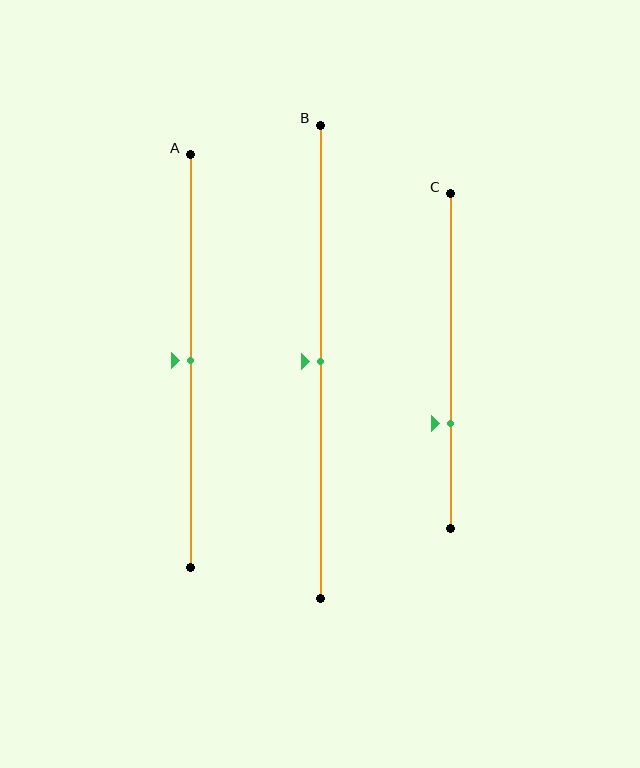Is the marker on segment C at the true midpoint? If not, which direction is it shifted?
No, the marker on segment C is shifted downward by about 19% of the segment length.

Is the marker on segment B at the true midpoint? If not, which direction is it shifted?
Yes, the marker on segment B is at the true midpoint.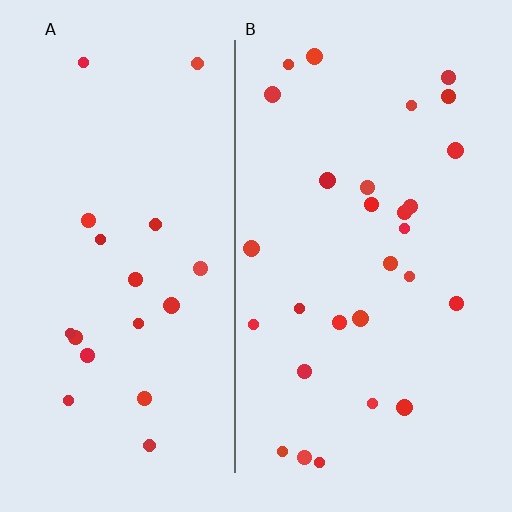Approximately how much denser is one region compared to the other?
Approximately 1.5× — region B over region A.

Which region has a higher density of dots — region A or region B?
B (the right).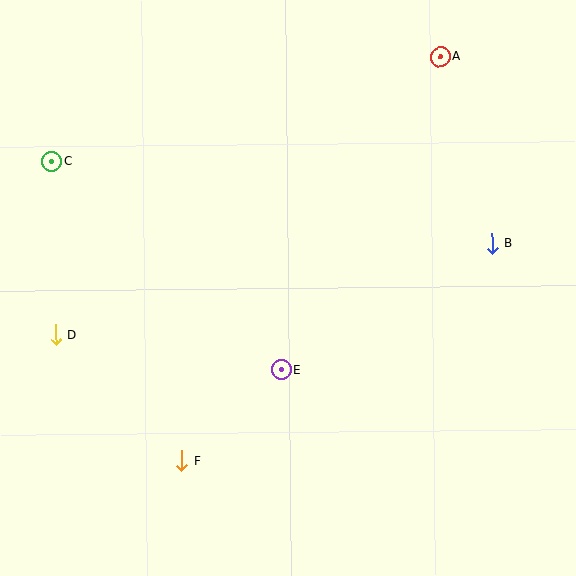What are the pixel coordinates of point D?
Point D is at (56, 335).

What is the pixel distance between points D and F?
The distance between D and F is 178 pixels.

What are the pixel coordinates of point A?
Point A is at (440, 57).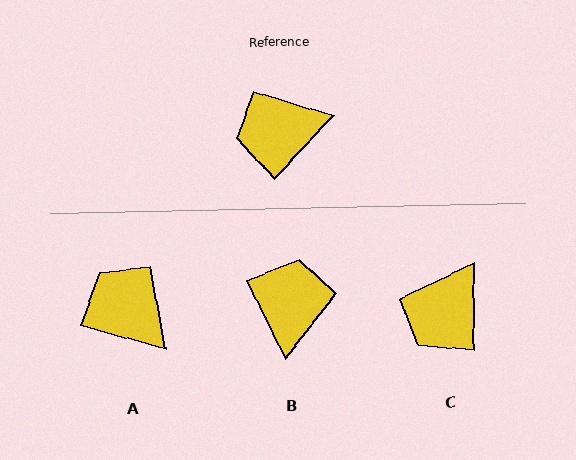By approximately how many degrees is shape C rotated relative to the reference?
Approximately 42 degrees counter-clockwise.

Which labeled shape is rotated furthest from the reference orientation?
B, about 111 degrees away.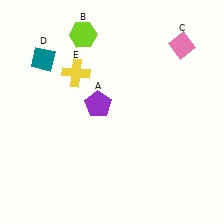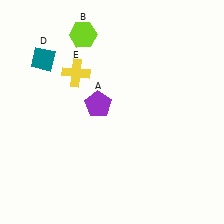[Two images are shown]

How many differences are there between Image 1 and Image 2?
There is 1 difference between the two images.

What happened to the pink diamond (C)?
The pink diamond (C) was removed in Image 2. It was in the top-right area of Image 1.